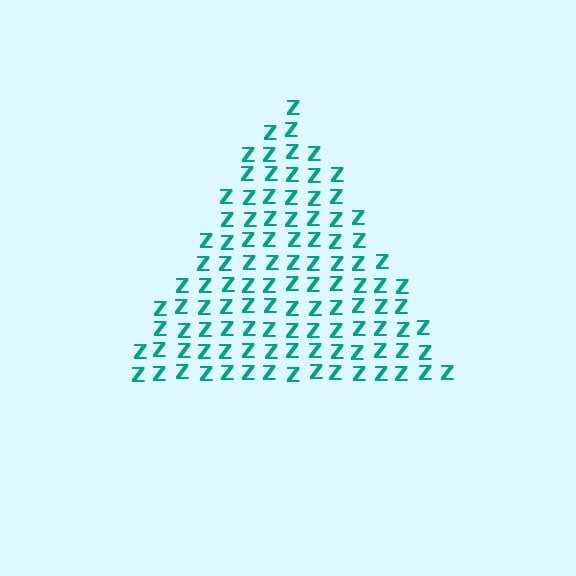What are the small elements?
The small elements are letter Z's.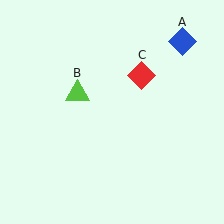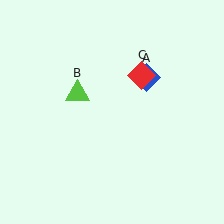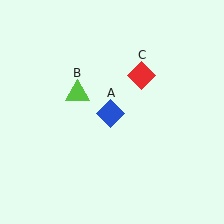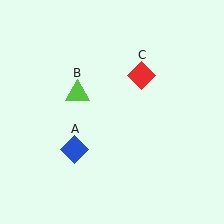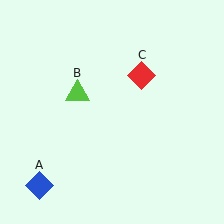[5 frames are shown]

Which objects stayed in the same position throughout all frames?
Lime triangle (object B) and red diamond (object C) remained stationary.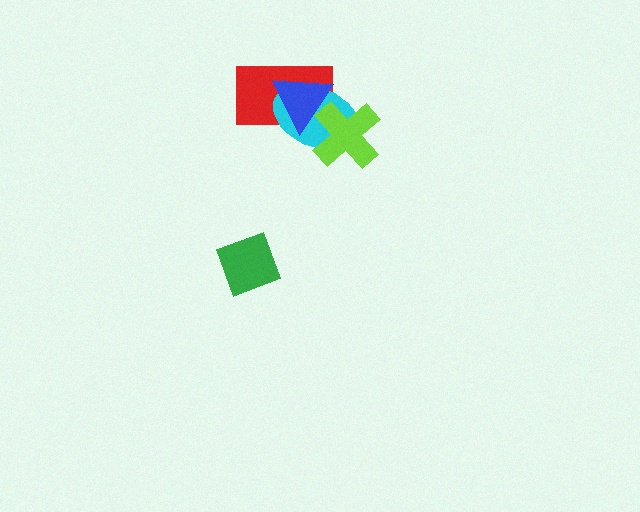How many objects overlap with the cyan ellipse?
3 objects overlap with the cyan ellipse.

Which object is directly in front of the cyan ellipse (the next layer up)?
The blue triangle is directly in front of the cyan ellipse.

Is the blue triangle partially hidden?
Yes, it is partially covered by another shape.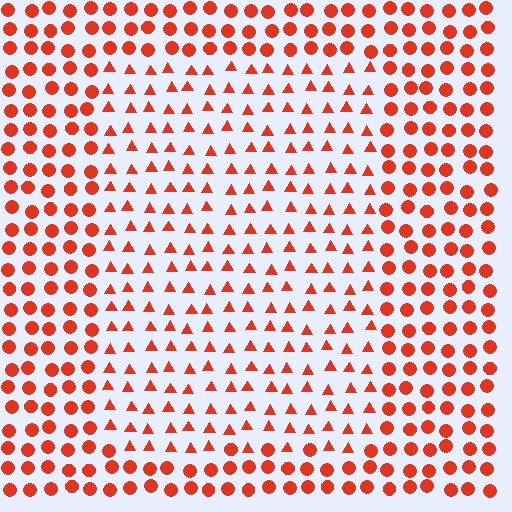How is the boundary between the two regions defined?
The boundary is defined by a change in element shape: triangles inside vs. circles outside. All elements share the same color and spacing.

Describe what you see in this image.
The image is filled with small red elements arranged in a uniform grid. A rectangle-shaped region contains triangles, while the surrounding area contains circles. The boundary is defined purely by the change in element shape.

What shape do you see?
I see a rectangle.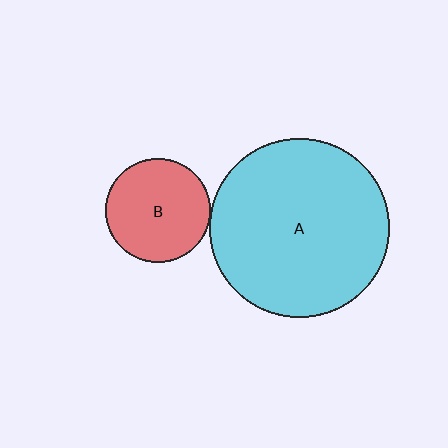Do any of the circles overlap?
No, none of the circles overlap.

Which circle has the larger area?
Circle A (cyan).